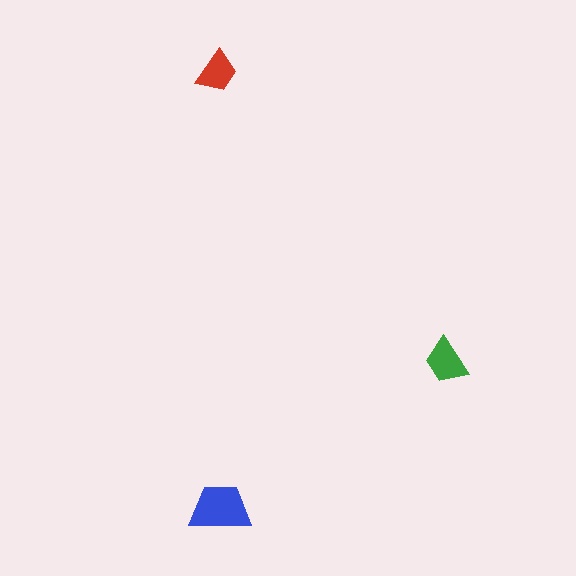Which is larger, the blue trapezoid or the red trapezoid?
The blue one.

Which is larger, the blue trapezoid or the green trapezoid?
The blue one.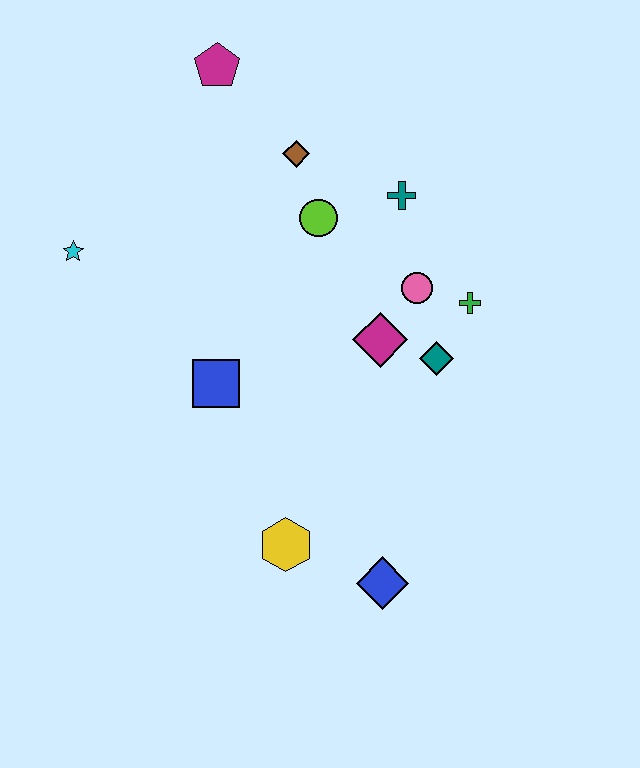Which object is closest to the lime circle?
The brown diamond is closest to the lime circle.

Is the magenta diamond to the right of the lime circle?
Yes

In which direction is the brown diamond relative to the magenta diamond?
The brown diamond is above the magenta diamond.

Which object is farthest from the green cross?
The cyan star is farthest from the green cross.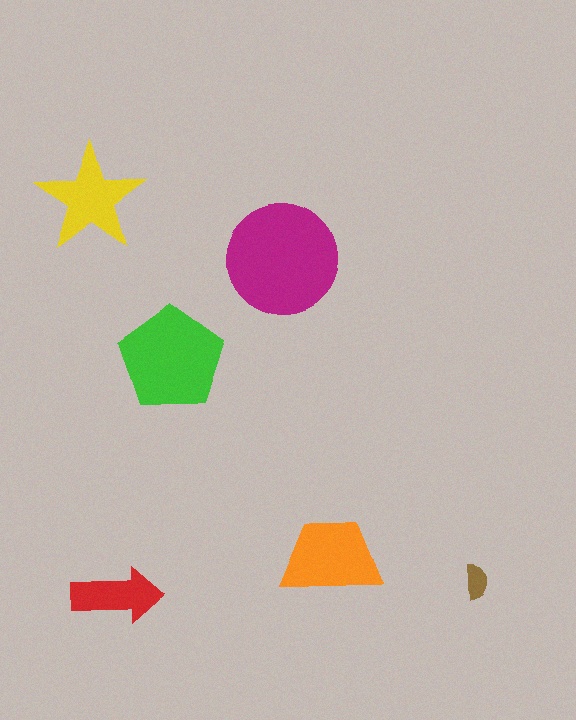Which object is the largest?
The magenta circle.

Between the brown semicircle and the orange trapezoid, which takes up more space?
The orange trapezoid.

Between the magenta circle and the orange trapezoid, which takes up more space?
The magenta circle.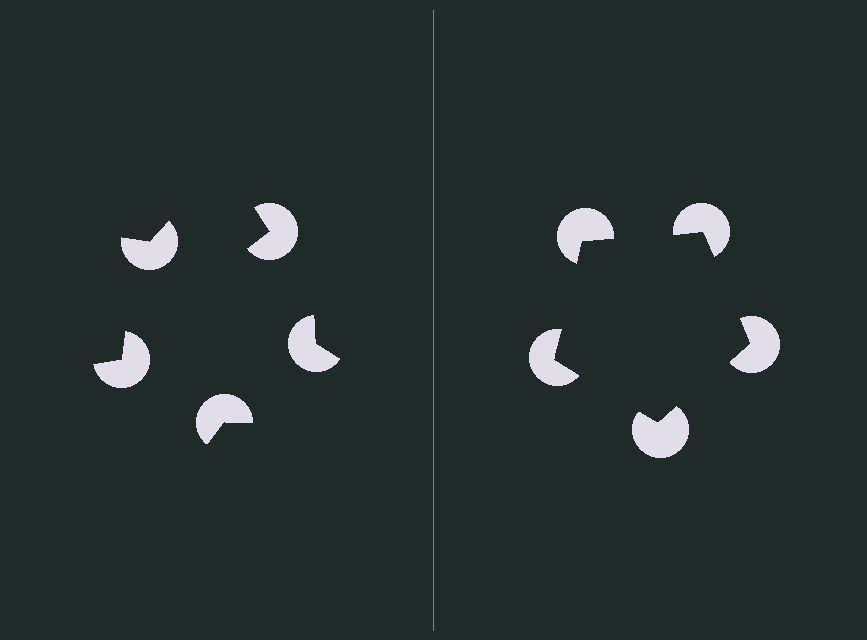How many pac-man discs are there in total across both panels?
10 — 5 on each side.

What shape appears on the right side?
An illusory pentagon.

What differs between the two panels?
The pac-man discs are positioned identically on both sides; only the wedge orientations differ. On the right they align to a pentagon; on the left they are misaligned.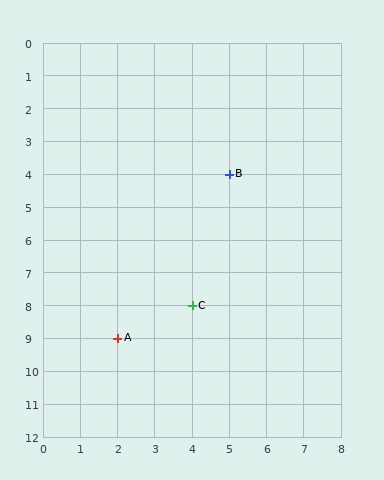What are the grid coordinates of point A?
Point A is at grid coordinates (2, 9).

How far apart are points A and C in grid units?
Points A and C are 2 columns and 1 row apart (about 2.2 grid units diagonally).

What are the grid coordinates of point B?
Point B is at grid coordinates (5, 4).